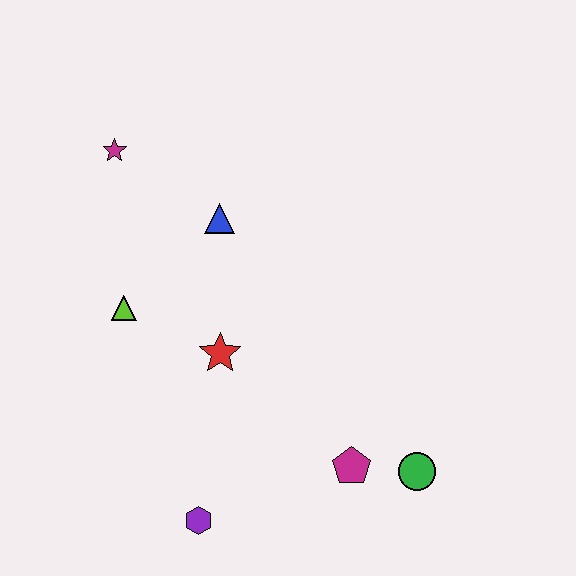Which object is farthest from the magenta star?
The green circle is farthest from the magenta star.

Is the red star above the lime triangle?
No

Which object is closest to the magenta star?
The blue triangle is closest to the magenta star.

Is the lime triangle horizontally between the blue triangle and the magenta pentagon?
No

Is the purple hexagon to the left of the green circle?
Yes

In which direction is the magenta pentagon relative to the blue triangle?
The magenta pentagon is below the blue triangle.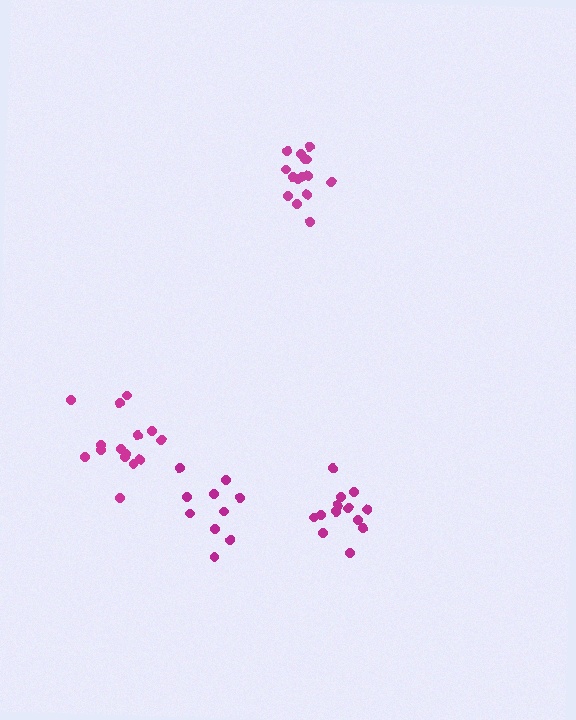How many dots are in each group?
Group 1: 14 dots, Group 2: 10 dots, Group 3: 15 dots, Group 4: 15 dots (54 total).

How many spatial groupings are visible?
There are 4 spatial groupings.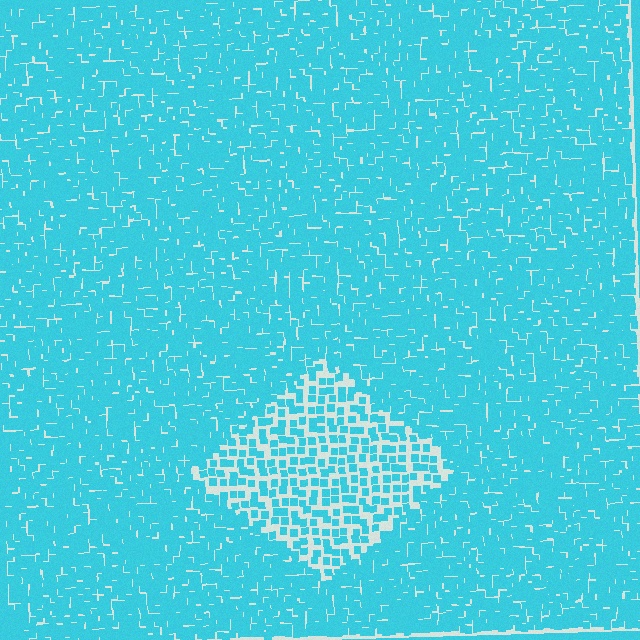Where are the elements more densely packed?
The elements are more densely packed outside the diamond boundary.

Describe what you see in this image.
The image contains small cyan elements arranged at two different densities. A diamond-shaped region is visible where the elements are less densely packed than the surrounding area.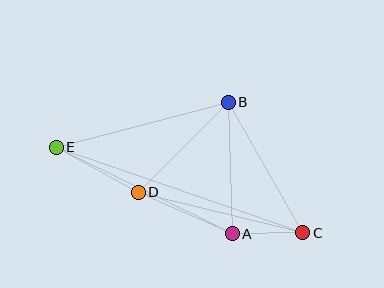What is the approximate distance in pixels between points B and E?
The distance between B and E is approximately 178 pixels.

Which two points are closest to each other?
Points A and C are closest to each other.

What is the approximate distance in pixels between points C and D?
The distance between C and D is approximately 170 pixels.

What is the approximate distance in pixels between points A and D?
The distance between A and D is approximately 103 pixels.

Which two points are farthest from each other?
Points C and E are farthest from each other.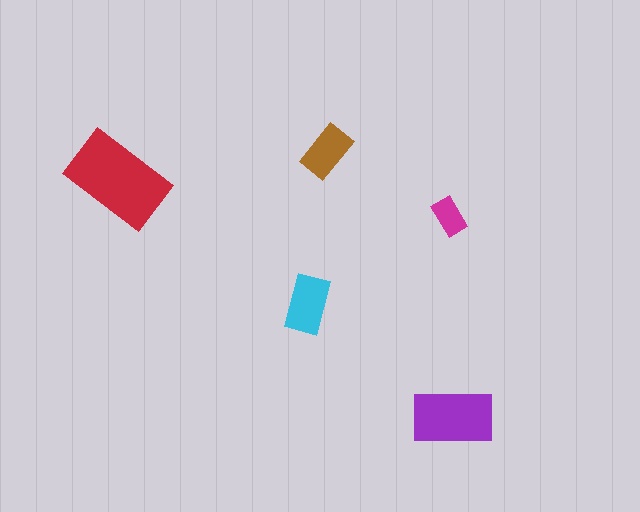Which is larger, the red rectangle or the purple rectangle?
The red one.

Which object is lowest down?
The purple rectangle is bottommost.